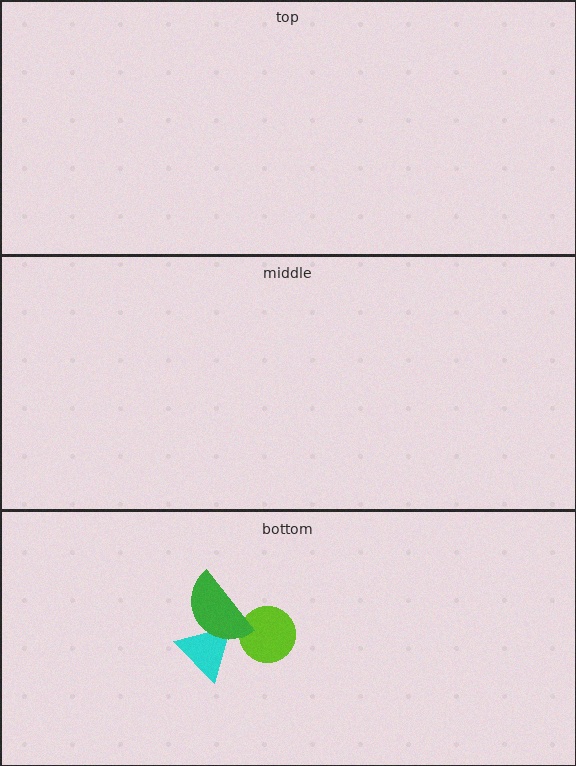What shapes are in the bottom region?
The lime circle, the cyan triangle, the green semicircle.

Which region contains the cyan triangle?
The bottom region.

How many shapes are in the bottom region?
3.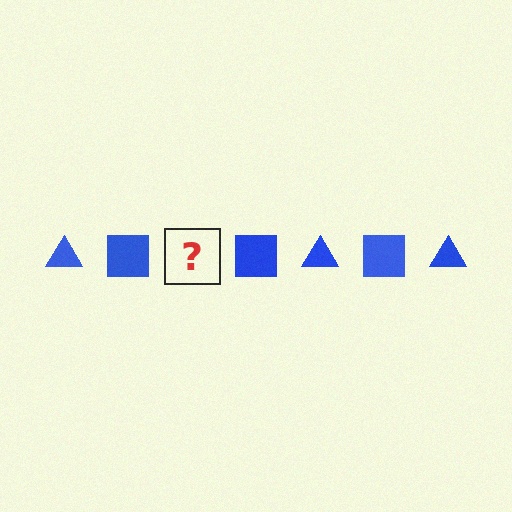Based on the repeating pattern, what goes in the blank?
The blank should be a blue triangle.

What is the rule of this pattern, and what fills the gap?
The rule is that the pattern cycles through triangle, square shapes in blue. The gap should be filled with a blue triangle.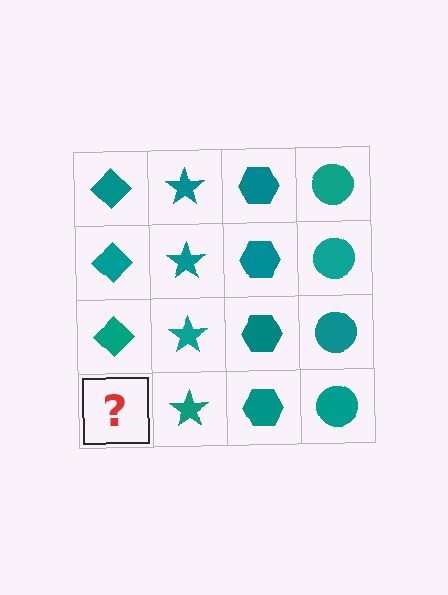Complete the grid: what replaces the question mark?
The question mark should be replaced with a teal diamond.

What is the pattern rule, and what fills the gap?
The rule is that each column has a consistent shape. The gap should be filled with a teal diamond.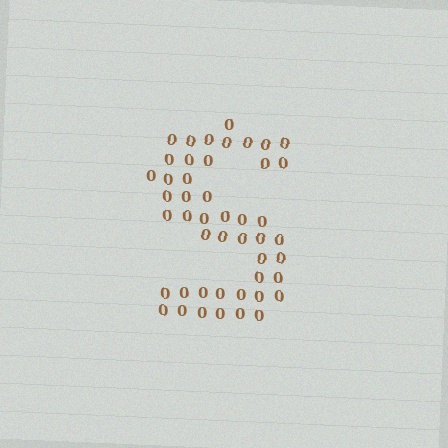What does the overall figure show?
The overall figure shows the letter S.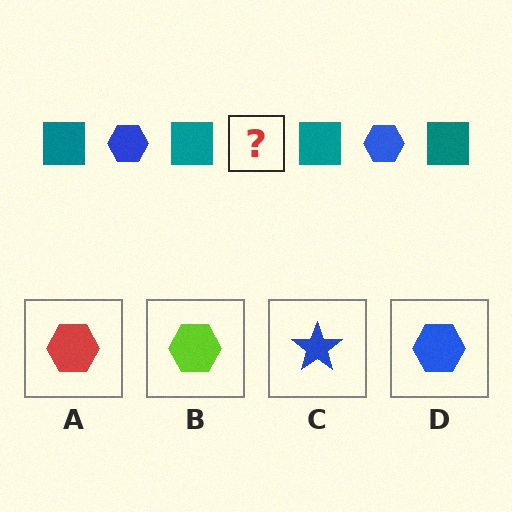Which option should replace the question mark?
Option D.